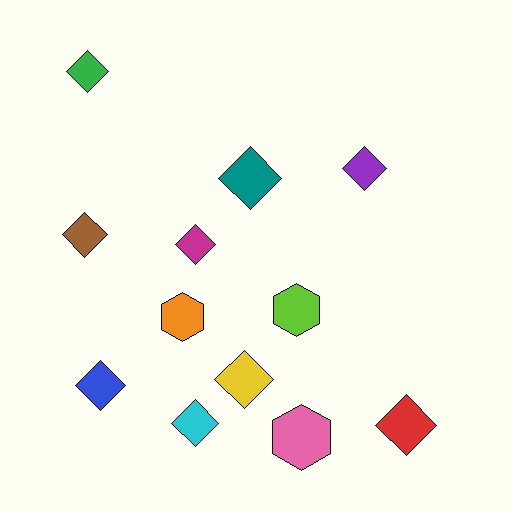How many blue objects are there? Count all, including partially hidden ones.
There is 1 blue object.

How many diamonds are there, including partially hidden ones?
There are 9 diamonds.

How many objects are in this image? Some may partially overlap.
There are 12 objects.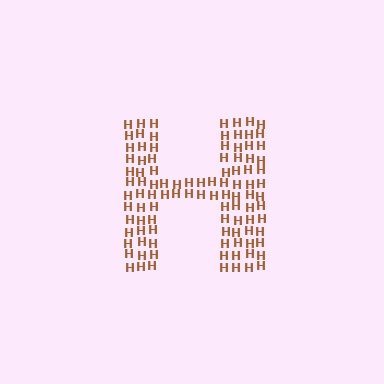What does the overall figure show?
The overall figure shows the letter H.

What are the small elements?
The small elements are letter H's.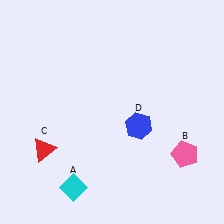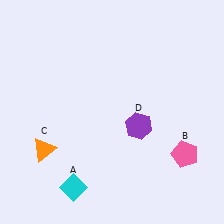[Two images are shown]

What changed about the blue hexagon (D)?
In Image 1, D is blue. In Image 2, it changed to purple.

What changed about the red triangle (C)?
In Image 1, C is red. In Image 2, it changed to orange.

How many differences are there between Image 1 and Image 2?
There are 2 differences between the two images.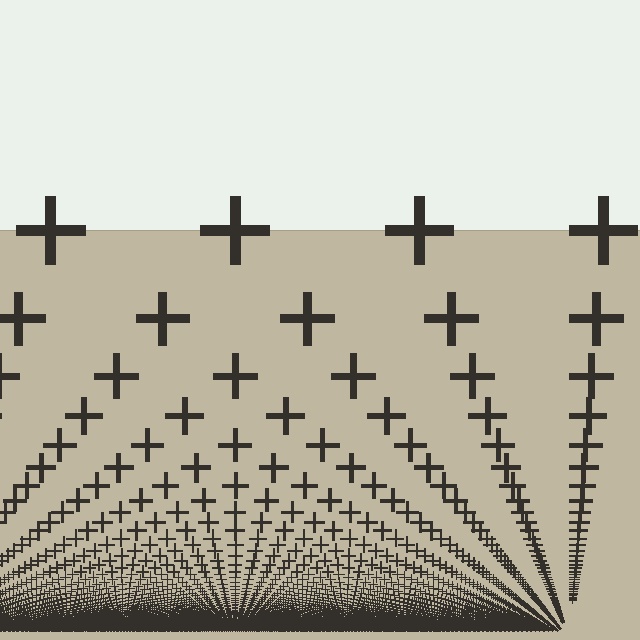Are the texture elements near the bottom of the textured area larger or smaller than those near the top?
Smaller. The gradient is inverted — elements near the bottom are smaller and denser.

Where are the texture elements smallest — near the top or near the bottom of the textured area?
Near the bottom.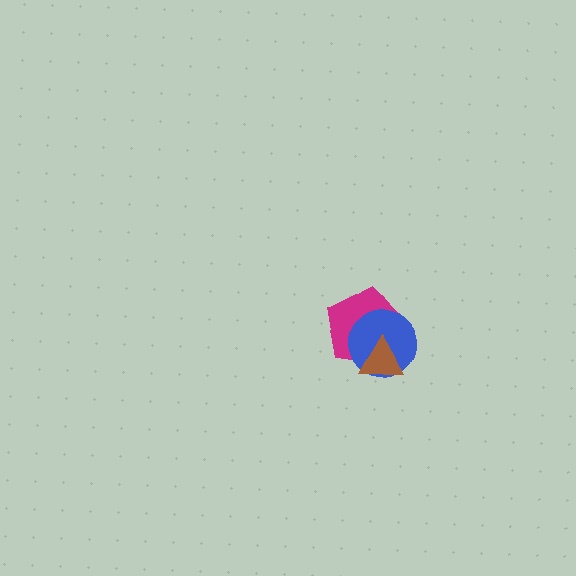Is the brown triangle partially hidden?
No, no other shape covers it.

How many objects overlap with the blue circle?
2 objects overlap with the blue circle.